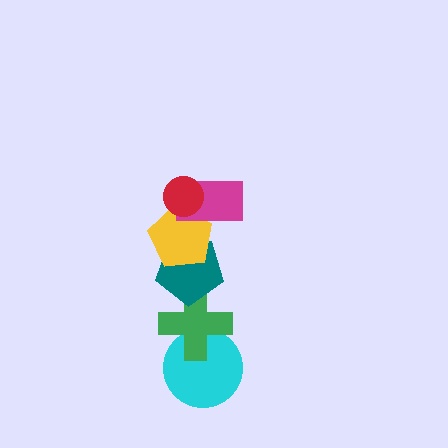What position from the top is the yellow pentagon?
The yellow pentagon is 3rd from the top.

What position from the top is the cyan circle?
The cyan circle is 6th from the top.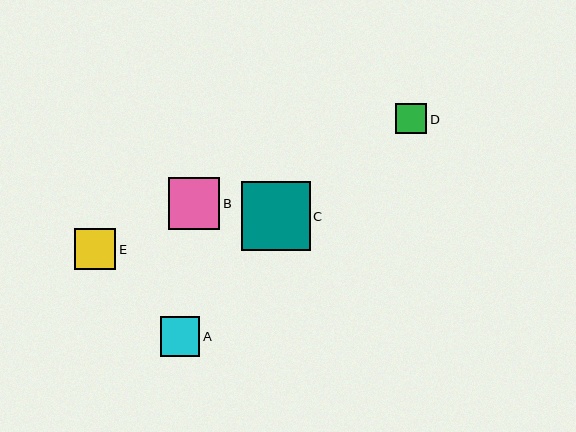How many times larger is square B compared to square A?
Square B is approximately 1.3 times the size of square A.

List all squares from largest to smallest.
From largest to smallest: C, B, E, A, D.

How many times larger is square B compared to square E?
Square B is approximately 1.3 times the size of square E.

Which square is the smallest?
Square D is the smallest with a size of approximately 31 pixels.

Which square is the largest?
Square C is the largest with a size of approximately 69 pixels.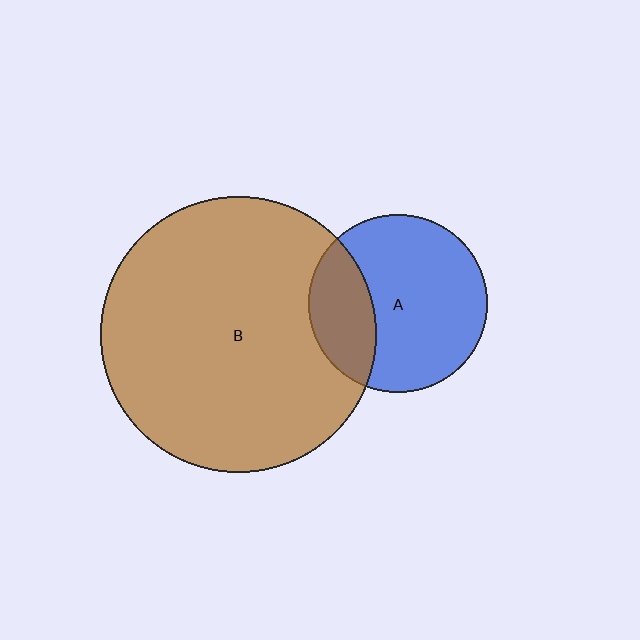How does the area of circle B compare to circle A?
Approximately 2.4 times.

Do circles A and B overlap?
Yes.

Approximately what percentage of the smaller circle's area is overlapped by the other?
Approximately 25%.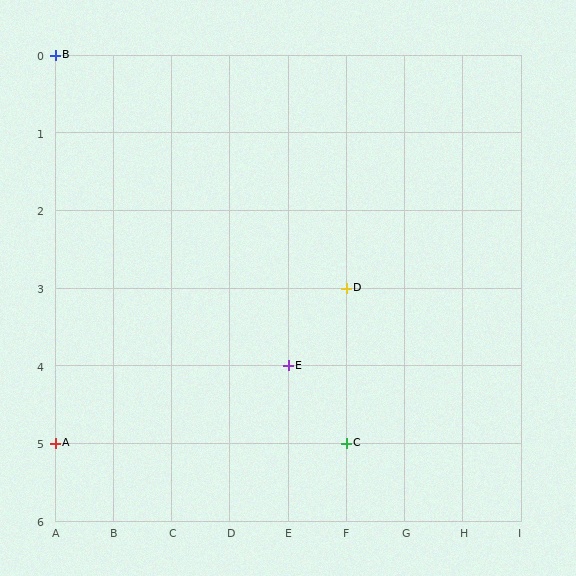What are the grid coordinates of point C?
Point C is at grid coordinates (F, 5).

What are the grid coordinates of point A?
Point A is at grid coordinates (A, 5).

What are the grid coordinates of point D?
Point D is at grid coordinates (F, 3).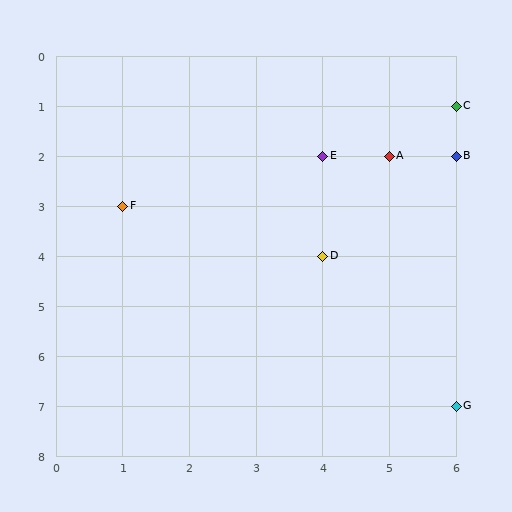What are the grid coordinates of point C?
Point C is at grid coordinates (6, 1).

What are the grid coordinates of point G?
Point G is at grid coordinates (6, 7).